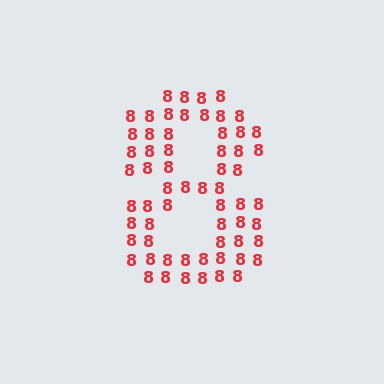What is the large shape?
The large shape is the digit 8.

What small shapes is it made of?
It is made of small digit 8's.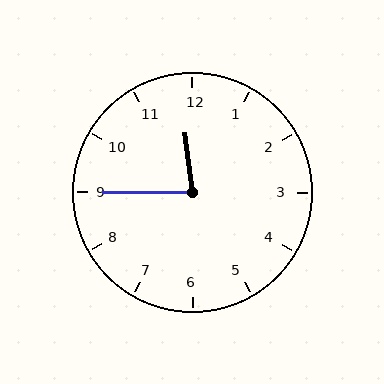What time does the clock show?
11:45.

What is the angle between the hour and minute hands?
Approximately 82 degrees.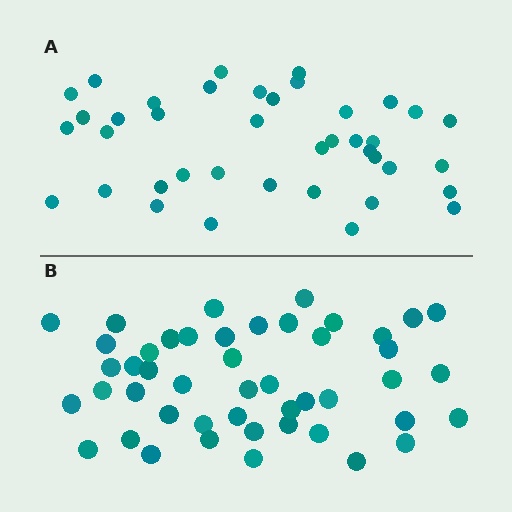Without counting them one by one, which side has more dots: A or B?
Region B (the bottom region) has more dots.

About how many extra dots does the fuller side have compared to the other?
Region B has roughly 8 or so more dots than region A.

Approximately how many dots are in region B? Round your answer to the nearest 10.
About 50 dots. (The exact count is 47, which rounds to 50.)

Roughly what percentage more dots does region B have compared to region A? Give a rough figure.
About 20% more.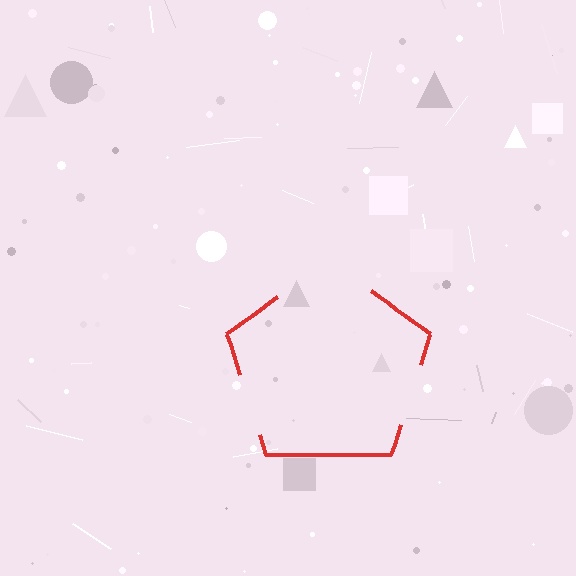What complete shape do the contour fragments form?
The contour fragments form a pentagon.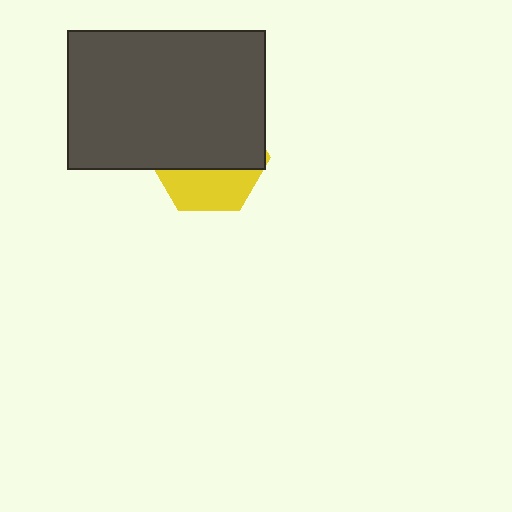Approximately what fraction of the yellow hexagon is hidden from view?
Roughly 64% of the yellow hexagon is hidden behind the dark gray rectangle.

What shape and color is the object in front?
The object in front is a dark gray rectangle.